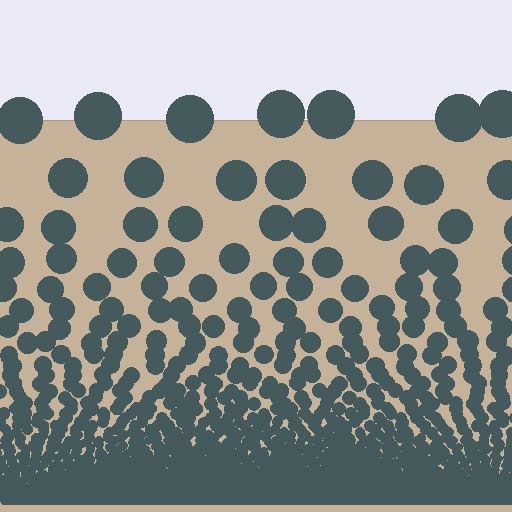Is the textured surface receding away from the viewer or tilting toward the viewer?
The surface appears to tilt toward the viewer. Texture elements get larger and sparser toward the top.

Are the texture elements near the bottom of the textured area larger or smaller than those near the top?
Smaller. The gradient is inverted — elements near the bottom are smaller and denser.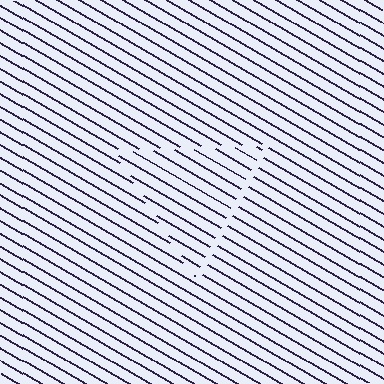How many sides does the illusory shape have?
3 sides — the line-ends trace a triangle.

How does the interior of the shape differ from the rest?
The interior of the shape contains the same grating, shifted by half a period — the contour is defined by the phase discontinuity where line-ends from the inner and outer gratings abut.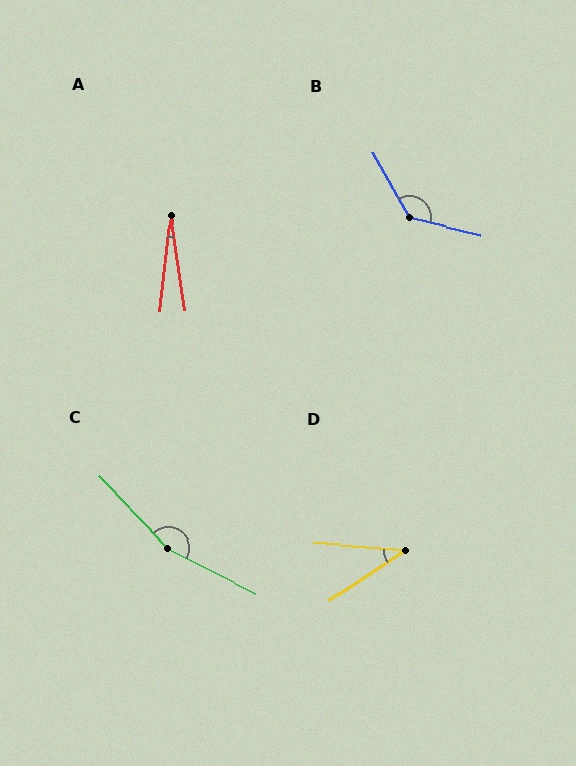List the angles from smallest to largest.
A (15°), D (38°), B (133°), C (161°).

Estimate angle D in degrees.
Approximately 38 degrees.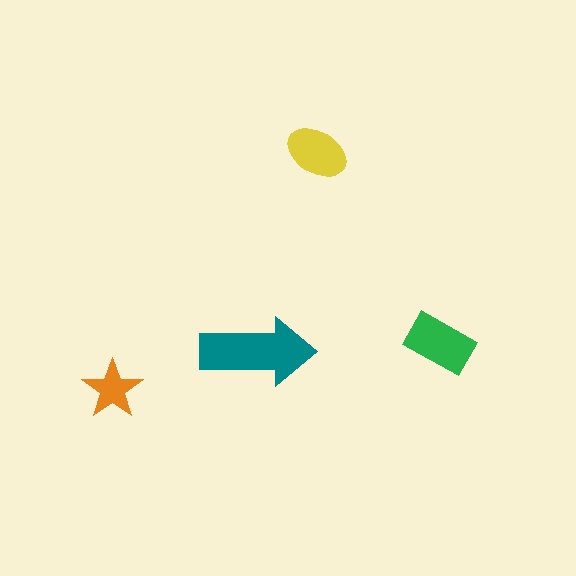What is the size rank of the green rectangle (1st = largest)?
2nd.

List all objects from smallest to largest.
The orange star, the yellow ellipse, the green rectangle, the teal arrow.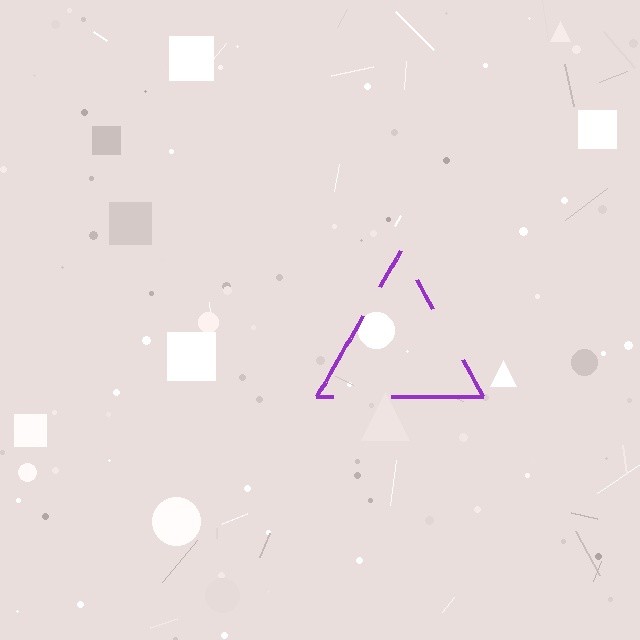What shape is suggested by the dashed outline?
The dashed outline suggests a triangle.